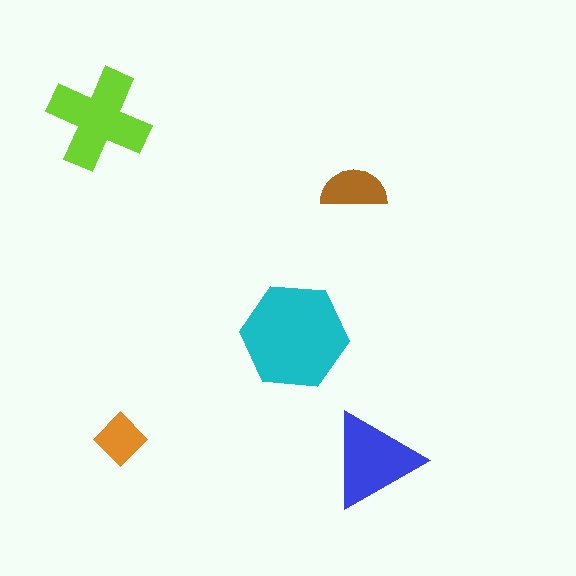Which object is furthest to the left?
The lime cross is leftmost.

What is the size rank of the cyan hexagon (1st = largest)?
1st.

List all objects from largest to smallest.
The cyan hexagon, the lime cross, the blue triangle, the brown semicircle, the orange diamond.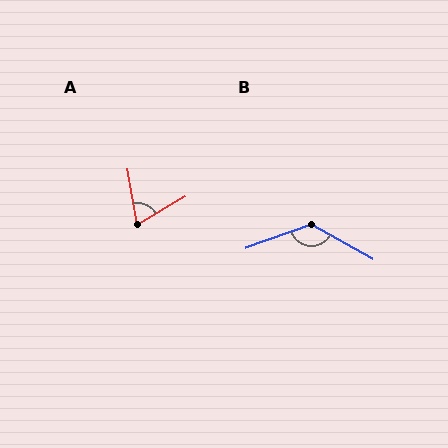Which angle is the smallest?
A, at approximately 69 degrees.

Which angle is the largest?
B, at approximately 131 degrees.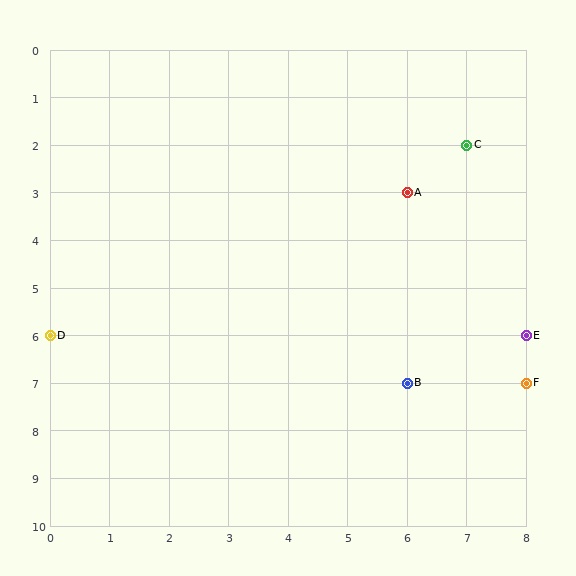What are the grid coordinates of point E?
Point E is at grid coordinates (8, 6).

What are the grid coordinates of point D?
Point D is at grid coordinates (0, 6).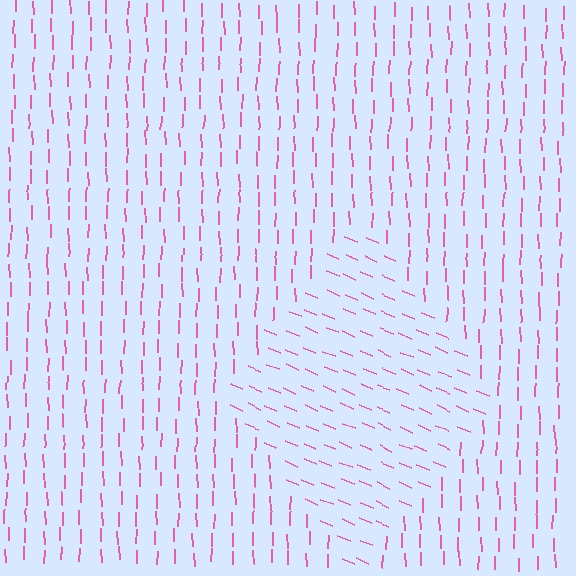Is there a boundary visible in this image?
Yes, there is a texture boundary formed by a change in line orientation.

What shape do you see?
I see a diamond.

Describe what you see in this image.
The image is filled with small pink line segments. A diamond region in the image has lines oriented differently from the surrounding lines, creating a visible texture boundary.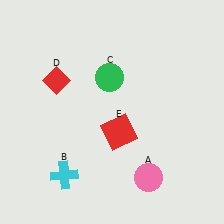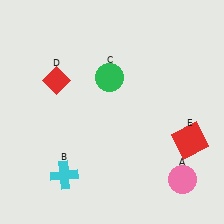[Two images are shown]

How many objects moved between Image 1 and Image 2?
2 objects moved between the two images.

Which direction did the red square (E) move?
The red square (E) moved right.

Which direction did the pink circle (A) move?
The pink circle (A) moved right.